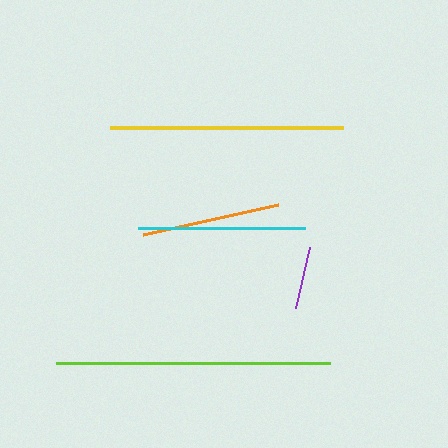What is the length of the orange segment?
The orange segment is approximately 139 pixels long.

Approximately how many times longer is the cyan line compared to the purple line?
The cyan line is approximately 2.7 times the length of the purple line.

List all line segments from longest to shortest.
From longest to shortest: lime, yellow, cyan, orange, purple.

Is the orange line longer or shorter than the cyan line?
The cyan line is longer than the orange line.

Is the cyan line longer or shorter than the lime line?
The lime line is longer than the cyan line.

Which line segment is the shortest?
The purple line is the shortest at approximately 62 pixels.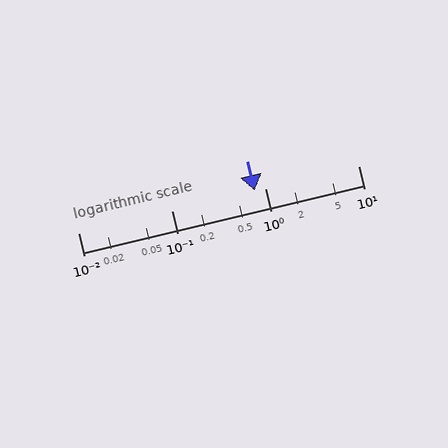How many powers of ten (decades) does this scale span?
The scale spans 3 decades, from 0.01 to 10.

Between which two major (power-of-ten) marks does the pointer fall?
The pointer is between 0.1 and 1.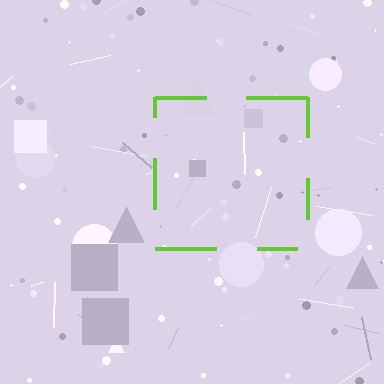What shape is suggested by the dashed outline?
The dashed outline suggests a square.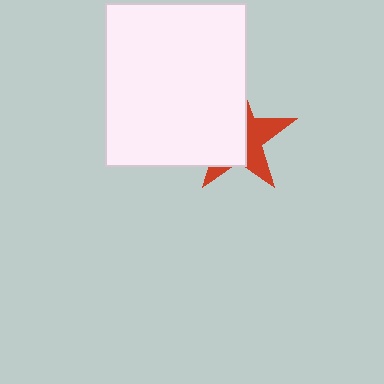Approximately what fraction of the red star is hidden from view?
Roughly 60% of the red star is hidden behind the white rectangle.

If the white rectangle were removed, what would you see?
You would see the complete red star.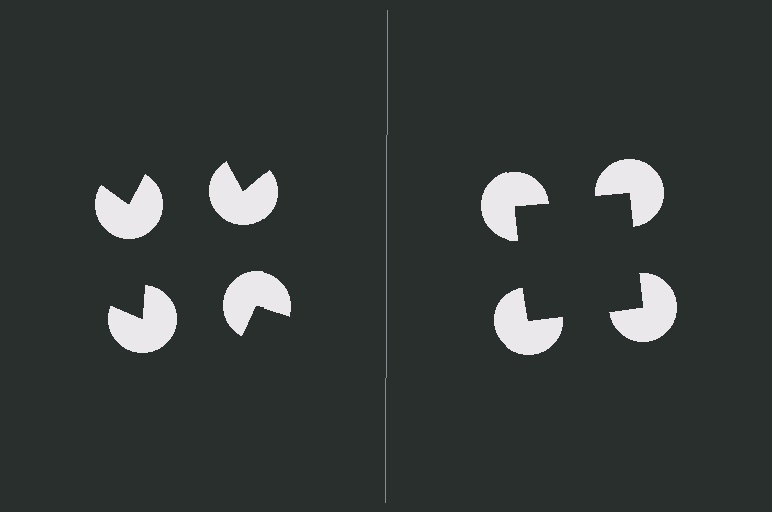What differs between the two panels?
The pac-man discs are positioned identically on both sides; only the wedge orientations differ. On the right they align to a square; on the left they are misaligned.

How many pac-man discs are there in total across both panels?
8 — 4 on each side.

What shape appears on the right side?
An illusory square.